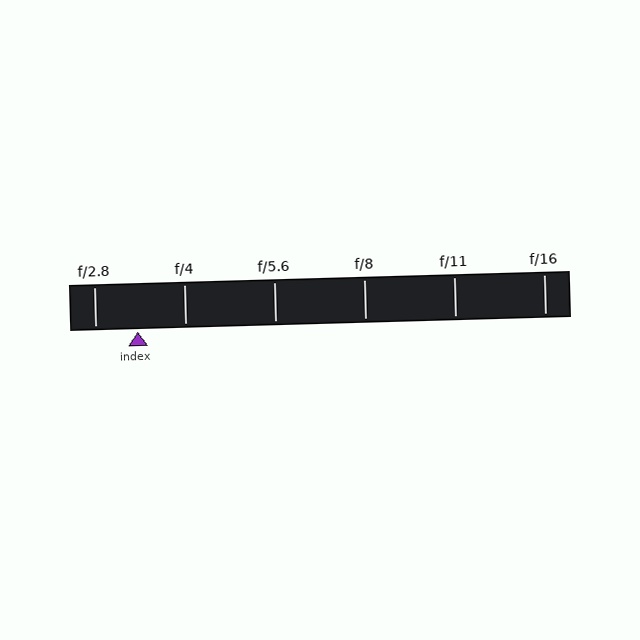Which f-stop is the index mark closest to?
The index mark is closest to f/2.8.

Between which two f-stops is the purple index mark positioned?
The index mark is between f/2.8 and f/4.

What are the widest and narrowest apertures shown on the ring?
The widest aperture shown is f/2.8 and the narrowest is f/16.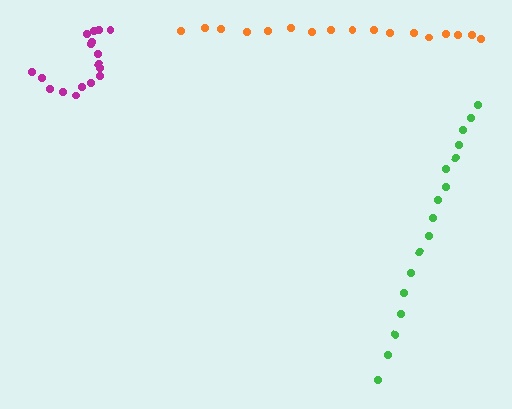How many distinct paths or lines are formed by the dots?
There are 3 distinct paths.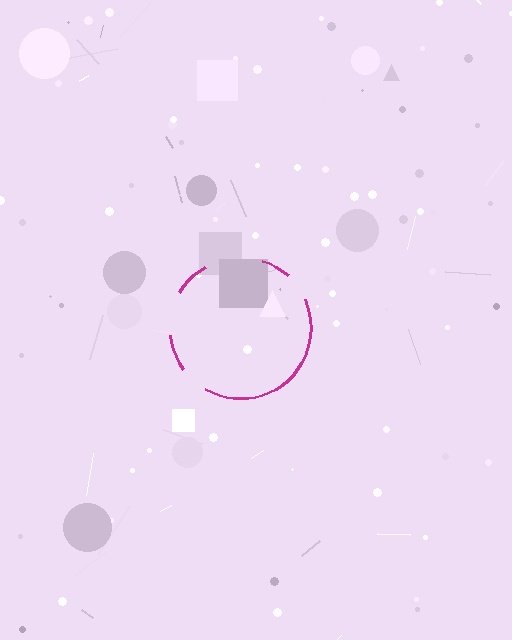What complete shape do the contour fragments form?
The contour fragments form a circle.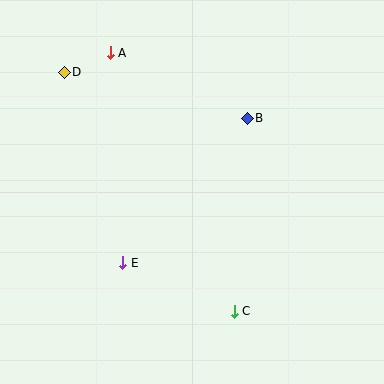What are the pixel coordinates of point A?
Point A is at (110, 53).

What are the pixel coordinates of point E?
Point E is at (123, 263).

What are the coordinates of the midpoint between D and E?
The midpoint between D and E is at (94, 168).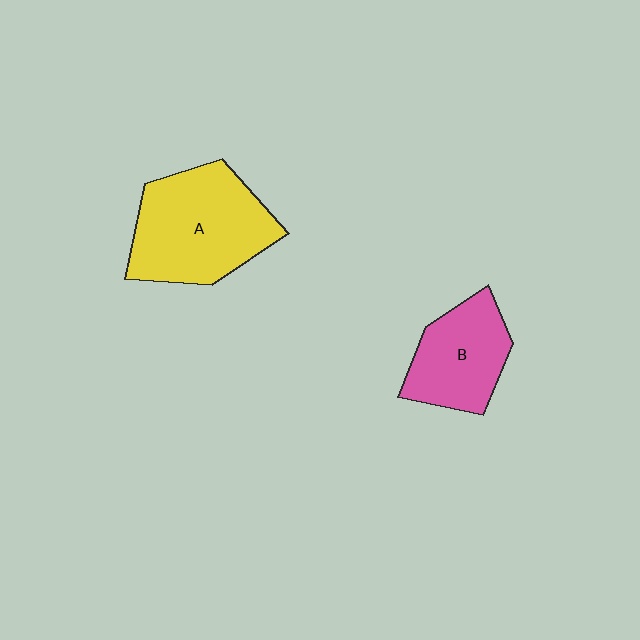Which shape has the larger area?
Shape A (yellow).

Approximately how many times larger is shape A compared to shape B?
Approximately 1.5 times.